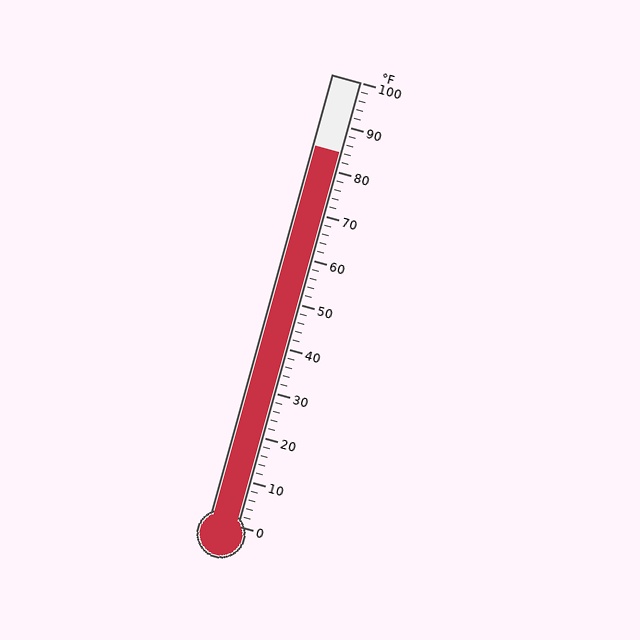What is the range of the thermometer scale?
The thermometer scale ranges from 0°F to 100°F.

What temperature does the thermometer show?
The thermometer shows approximately 84°F.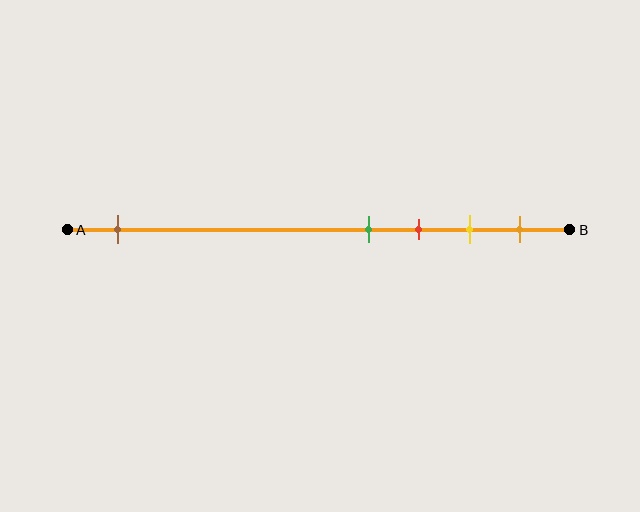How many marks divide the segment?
There are 5 marks dividing the segment.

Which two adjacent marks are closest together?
The green and red marks are the closest adjacent pair.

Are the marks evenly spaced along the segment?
No, the marks are not evenly spaced.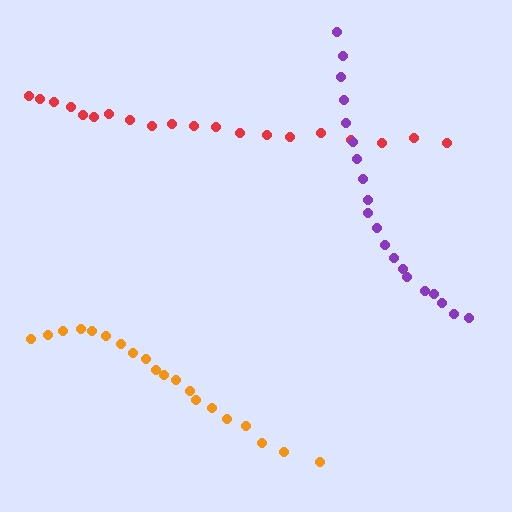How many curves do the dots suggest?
There are 3 distinct paths.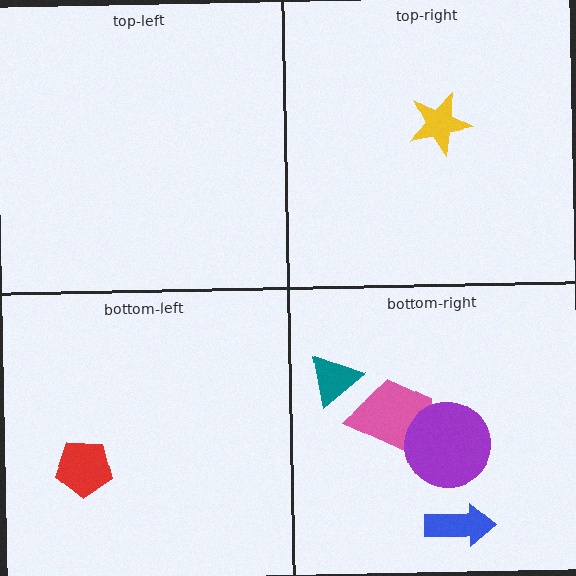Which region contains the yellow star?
The top-right region.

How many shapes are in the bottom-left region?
1.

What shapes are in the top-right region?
The yellow star.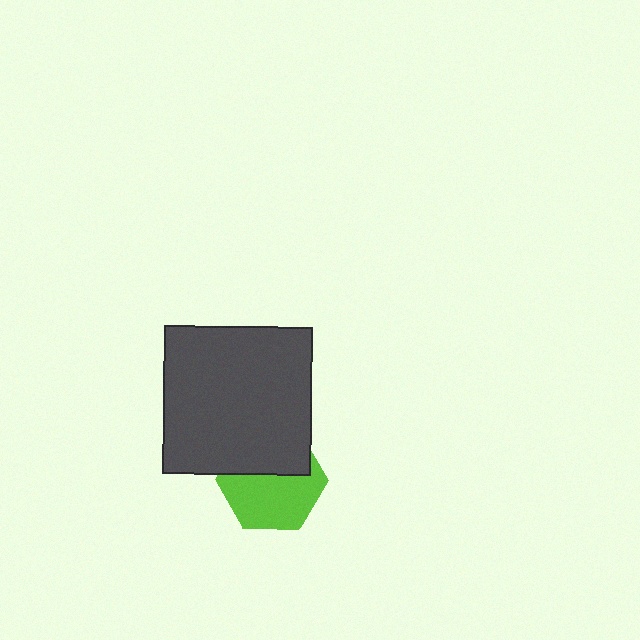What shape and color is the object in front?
The object in front is a dark gray square.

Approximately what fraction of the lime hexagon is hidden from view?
Roughly 41% of the lime hexagon is hidden behind the dark gray square.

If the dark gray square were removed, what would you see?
You would see the complete lime hexagon.